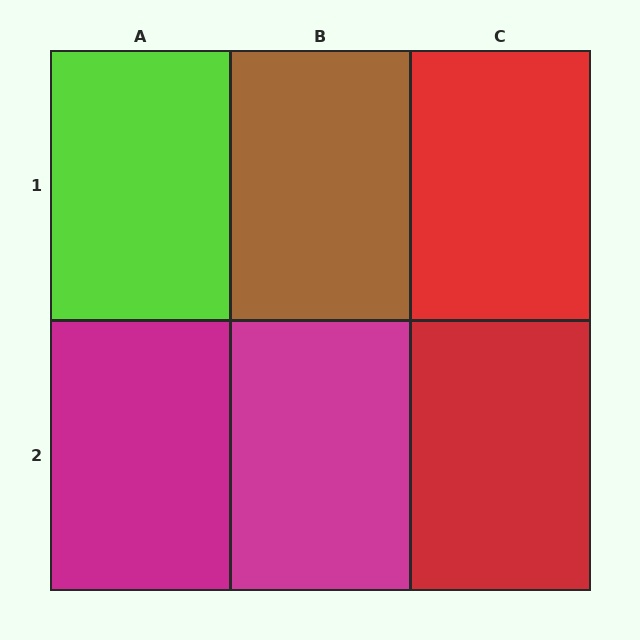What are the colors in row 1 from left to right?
Lime, brown, red.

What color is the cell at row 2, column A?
Magenta.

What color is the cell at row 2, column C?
Red.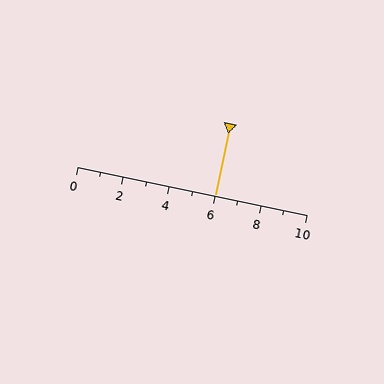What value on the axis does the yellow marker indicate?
The marker indicates approximately 6.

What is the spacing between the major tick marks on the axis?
The major ticks are spaced 2 apart.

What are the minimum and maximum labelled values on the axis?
The axis runs from 0 to 10.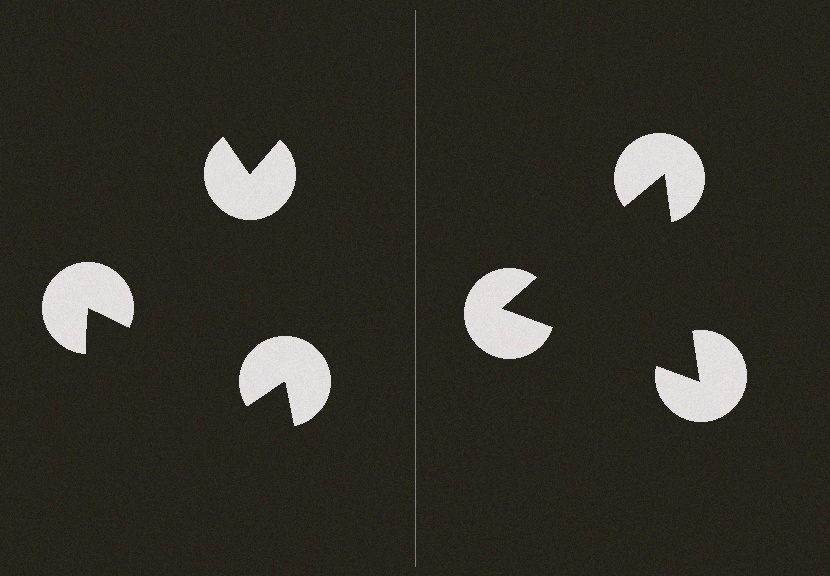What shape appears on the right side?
An illusory triangle.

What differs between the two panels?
The pac-man discs are positioned identically on both sides; only the wedge orientations differ. On the right they align to a triangle; on the left they are misaligned.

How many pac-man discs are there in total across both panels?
6 — 3 on each side.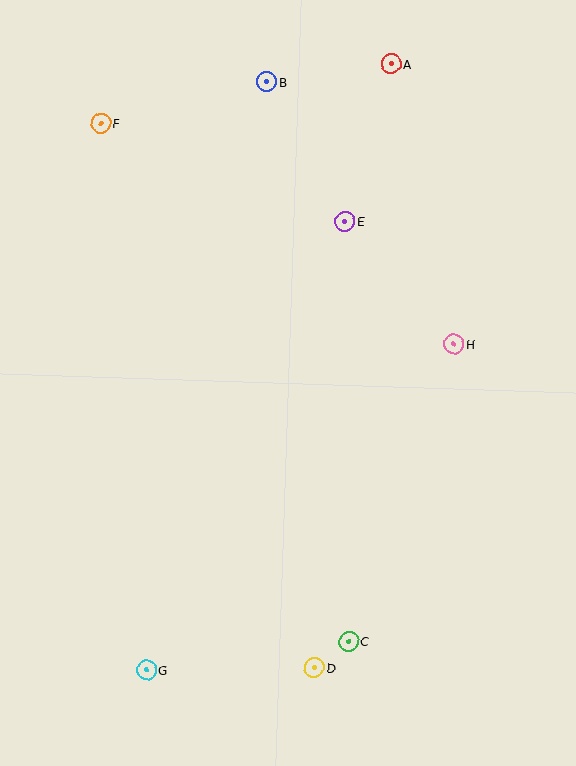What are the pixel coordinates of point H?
Point H is at (454, 344).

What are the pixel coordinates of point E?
Point E is at (345, 222).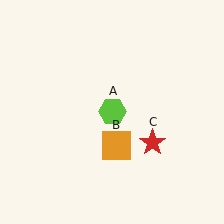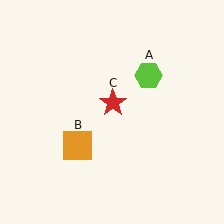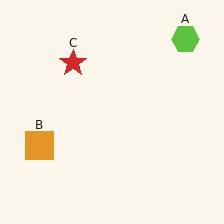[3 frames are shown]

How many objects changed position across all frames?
3 objects changed position: lime hexagon (object A), orange square (object B), red star (object C).